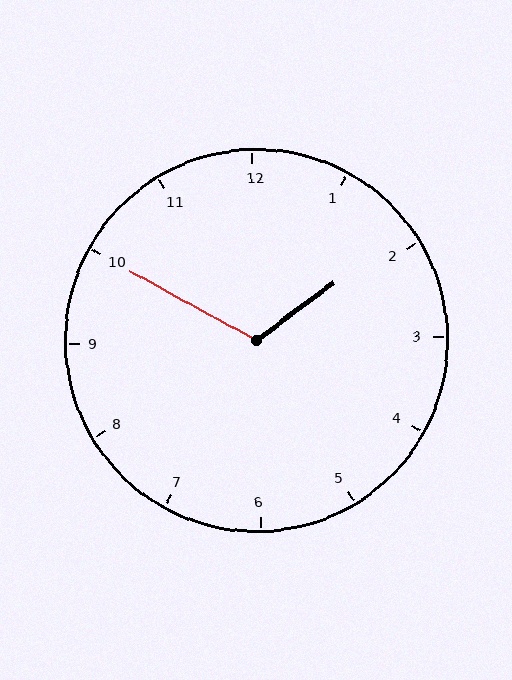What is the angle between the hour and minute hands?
Approximately 115 degrees.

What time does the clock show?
1:50.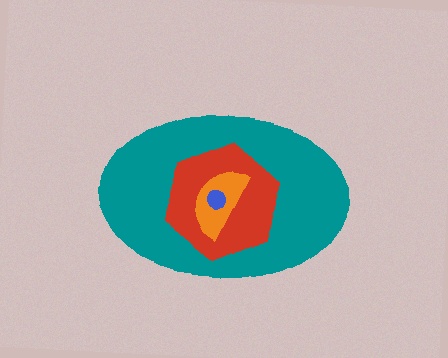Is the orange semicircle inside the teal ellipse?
Yes.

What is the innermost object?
The blue circle.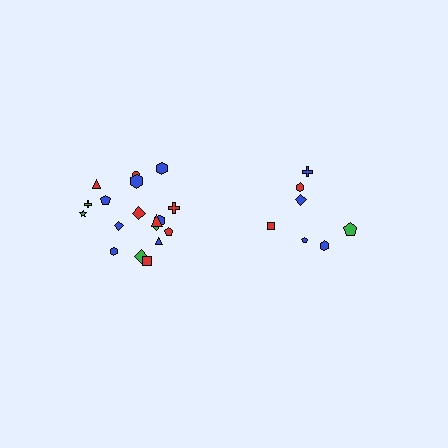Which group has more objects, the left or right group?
The left group.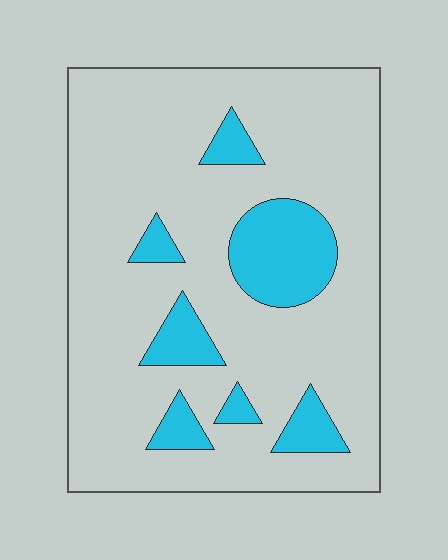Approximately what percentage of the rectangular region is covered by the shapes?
Approximately 15%.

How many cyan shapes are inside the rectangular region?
7.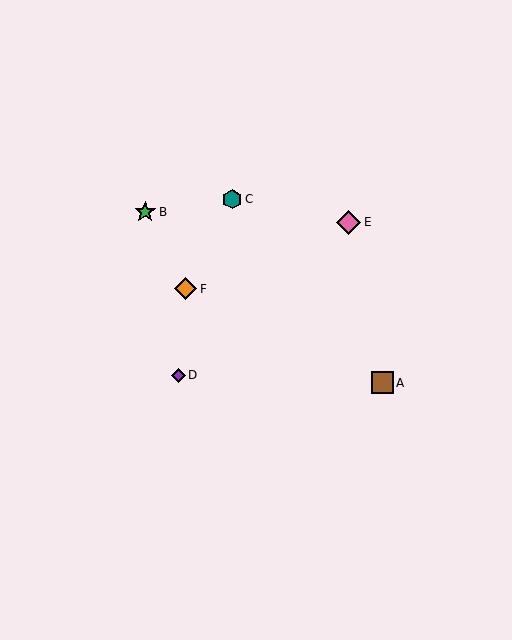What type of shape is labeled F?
Shape F is an orange diamond.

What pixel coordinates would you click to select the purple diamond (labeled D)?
Click at (178, 375) to select the purple diamond D.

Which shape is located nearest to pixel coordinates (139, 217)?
The green star (labeled B) at (145, 212) is nearest to that location.